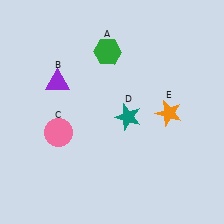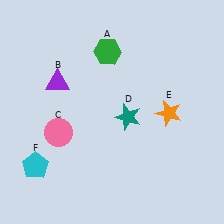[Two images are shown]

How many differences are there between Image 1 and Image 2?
There is 1 difference between the two images.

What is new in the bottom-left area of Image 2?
A cyan pentagon (F) was added in the bottom-left area of Image 2.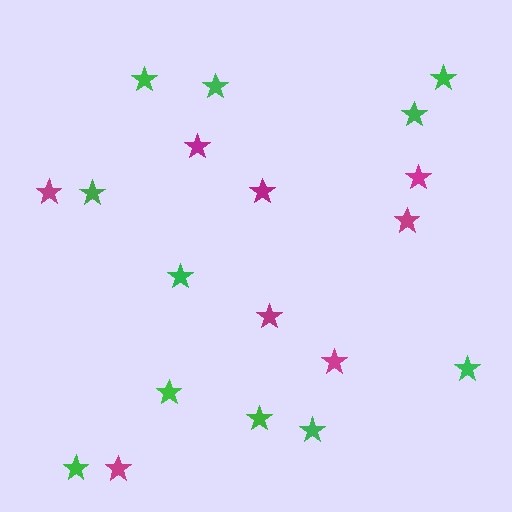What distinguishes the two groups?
There are 2 groups: one group of magenta stars (8) and one group of green stars (11).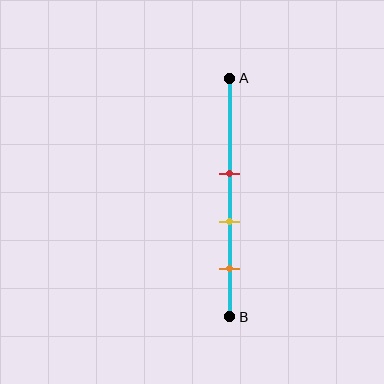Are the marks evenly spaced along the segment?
Yes, the marks are approximately evenly spaced.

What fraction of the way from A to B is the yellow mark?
The yellow mark is approximately 60% (0.6) of the way from A to B.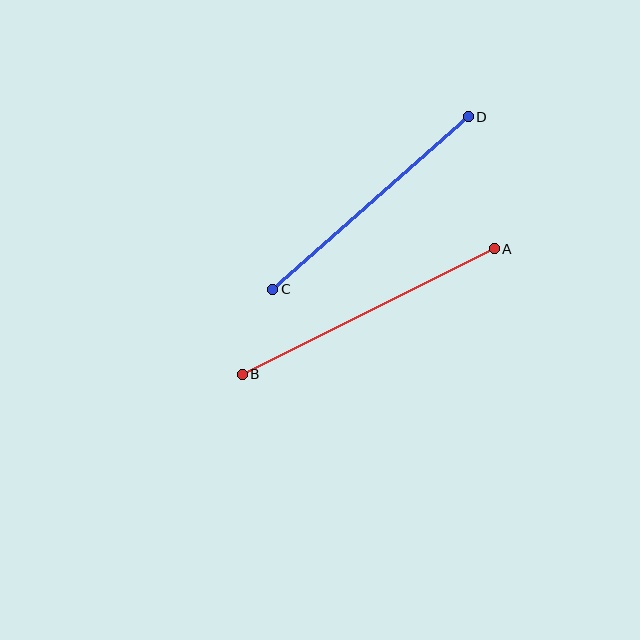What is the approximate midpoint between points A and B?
The midpoint is at approximately (368, 311) pixels.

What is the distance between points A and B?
The distance is approximately 281 pixels.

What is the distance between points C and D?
The distance is approximately 261 pixels.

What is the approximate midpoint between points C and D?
The midpoint is at approximately (371, 203) pixels.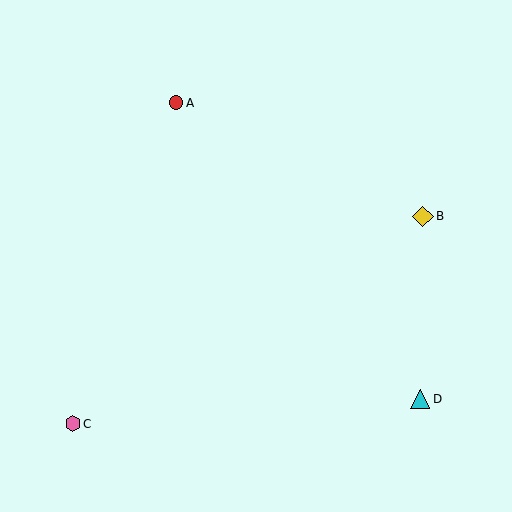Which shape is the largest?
The yellow diamond (labeled B) is the largest.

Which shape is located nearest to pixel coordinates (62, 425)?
The pink hexagon (labeled C) at (73, 424) is nearest to that location.